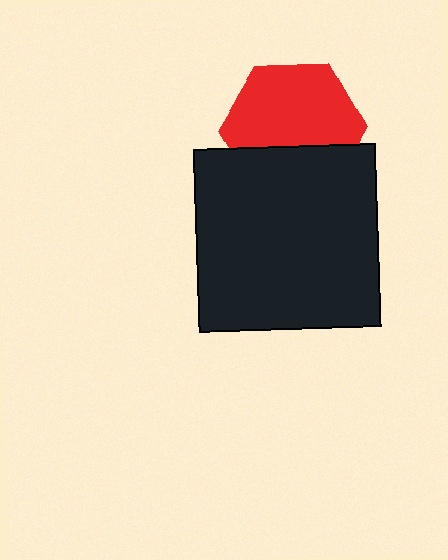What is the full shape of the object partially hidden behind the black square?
The partially hidden object is a red hexagon.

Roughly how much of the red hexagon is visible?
Most of it is visible (roughly 66%).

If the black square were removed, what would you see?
You would see the complete red hexagon.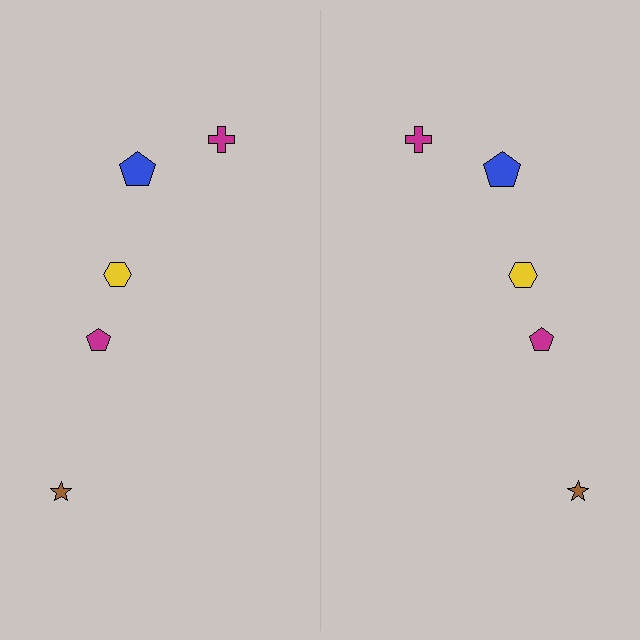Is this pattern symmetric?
Yes, this pattern has bilateral (reflection) symmetry.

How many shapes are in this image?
There are 10 shapes in this image.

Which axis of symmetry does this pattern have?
The pattern has a vertical axis of symmetry running through the center of the image.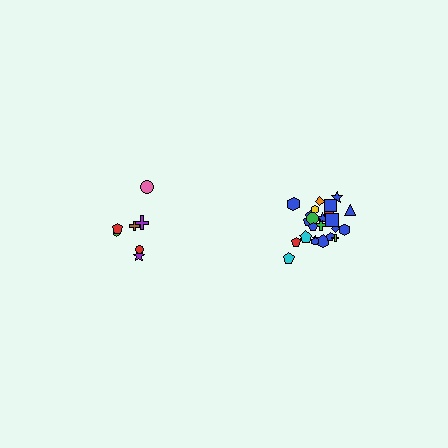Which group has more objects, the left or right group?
The right group.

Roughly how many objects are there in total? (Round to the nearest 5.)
Roughly 30 objects in total.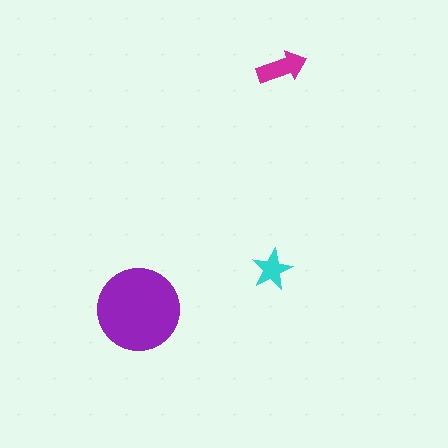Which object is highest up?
The magenta arrow is topmost.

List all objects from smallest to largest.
The cyan star, the magenta arrow, the purple circle.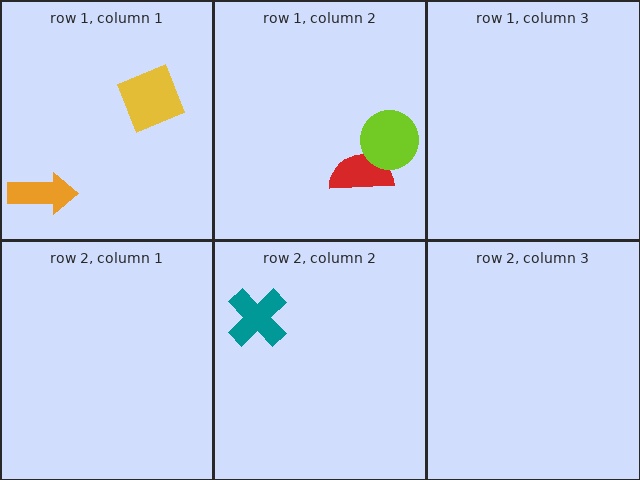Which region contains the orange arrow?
The row 1, column 1 region.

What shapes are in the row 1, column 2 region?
The red semicircle, the lime circle.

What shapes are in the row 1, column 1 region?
The orange arrow, the yellow diamond.